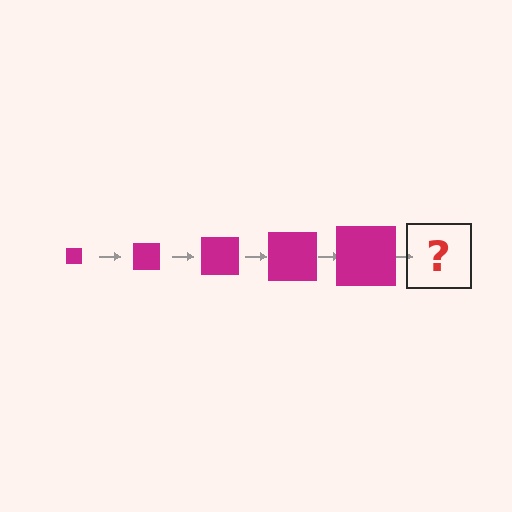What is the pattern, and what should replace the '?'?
The pattern is that the square gets progressively larger each step. The '?' should be a magenta square, larger than the previous one.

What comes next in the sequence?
The next element should be a magenta square, larger than the previous one.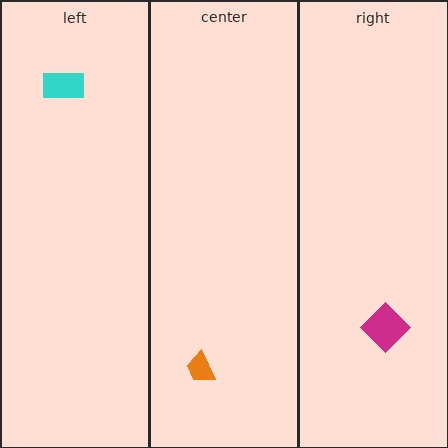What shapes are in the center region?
The orange trapezoid.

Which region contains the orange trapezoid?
The center region.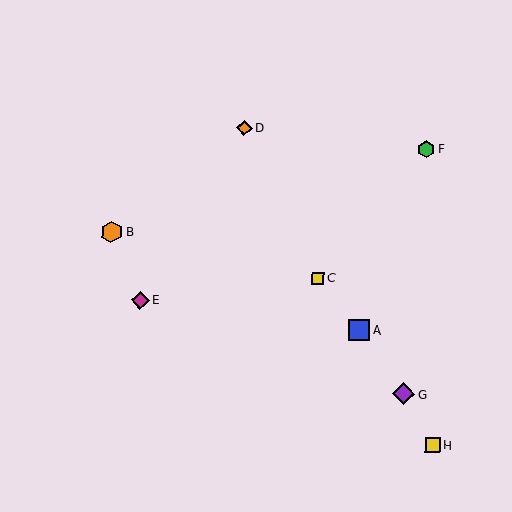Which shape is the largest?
The purple diamond (labeled G) is the largest.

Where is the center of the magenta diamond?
The center of the magenta diamond is at (140, 300).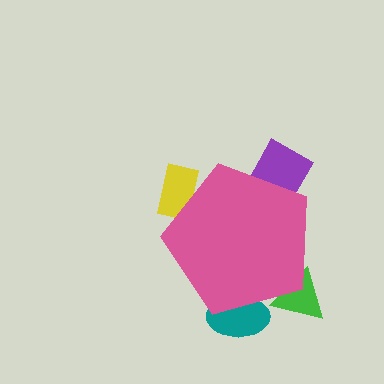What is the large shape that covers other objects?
A pink pentagon.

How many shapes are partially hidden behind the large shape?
4 shapes are partially hidden.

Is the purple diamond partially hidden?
Yes, the purple diamond is partially hidden behind the pink pentagon.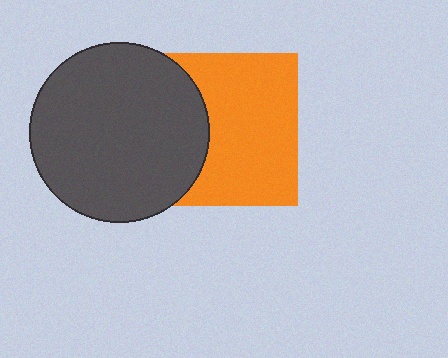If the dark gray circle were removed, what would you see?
You would see the complete orange square.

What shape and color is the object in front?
The object in front is a dark gray circle.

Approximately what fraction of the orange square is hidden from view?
Roughly 34% of the orange square is hidden behind the dark gray circle.